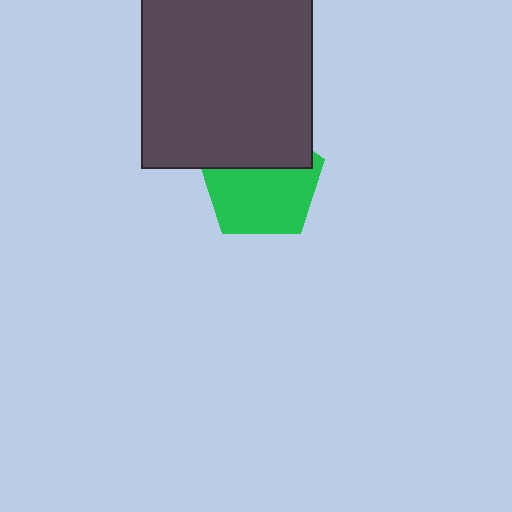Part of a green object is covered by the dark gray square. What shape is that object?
It is a pentagon.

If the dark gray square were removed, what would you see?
You would see the complete green pentagon.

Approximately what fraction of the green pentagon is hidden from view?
Roughly 38% of the green pentagon is hidden behind the dark gray square.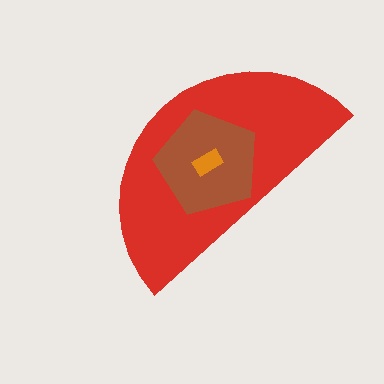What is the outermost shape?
The red semicircle.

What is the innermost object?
The orange rectangle.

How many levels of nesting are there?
3.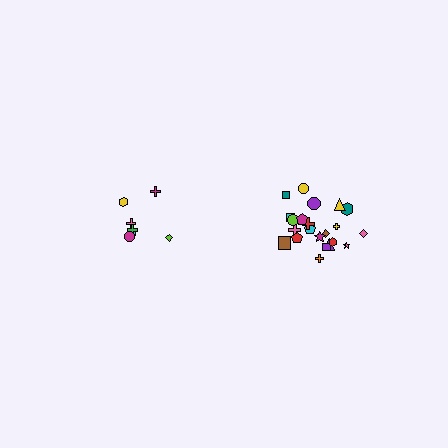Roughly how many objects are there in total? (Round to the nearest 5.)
Roughly 30 objects in total.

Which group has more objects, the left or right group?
The right group.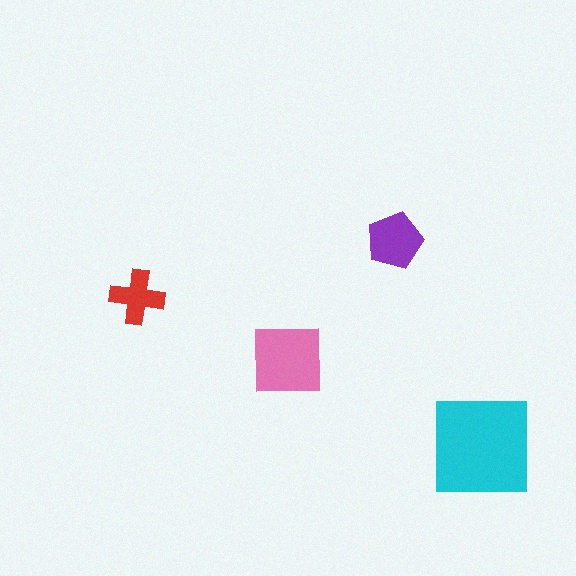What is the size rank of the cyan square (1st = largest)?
1st.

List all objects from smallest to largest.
The red cross, the purple pentagon, the pink square, the cyan square.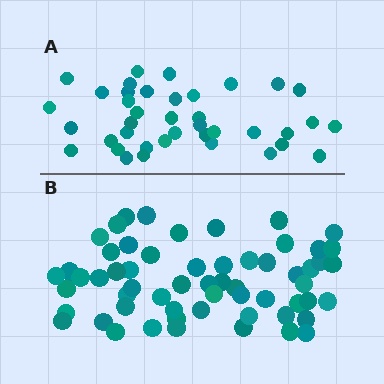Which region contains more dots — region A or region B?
Region B (the bottom region) has more dots.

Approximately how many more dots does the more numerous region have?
Region B has approximately 20 more dots than region A.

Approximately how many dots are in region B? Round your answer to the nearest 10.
About 60 dots. (The exact count is 59, which rounds to 60.)